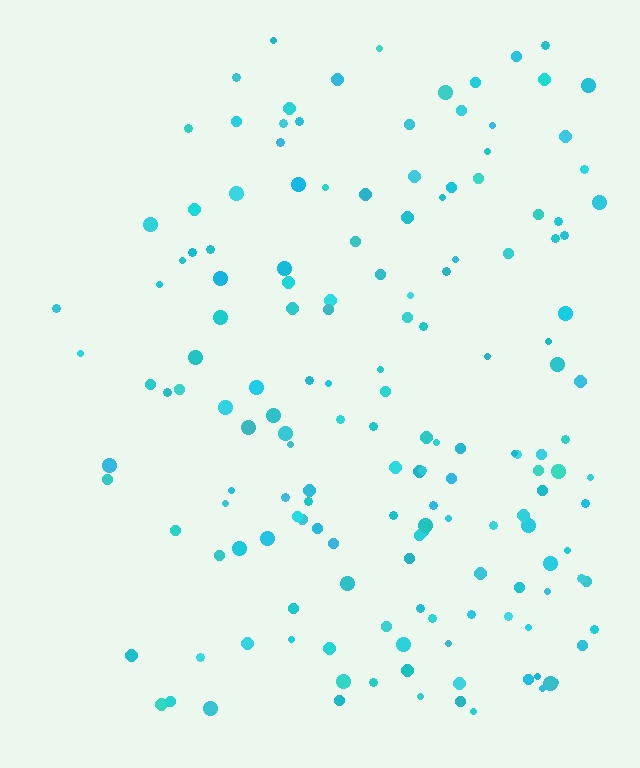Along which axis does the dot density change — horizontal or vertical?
Horizontal.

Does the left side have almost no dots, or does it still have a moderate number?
Still a moderate number, just noticeably fewer than the right.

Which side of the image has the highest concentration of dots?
The right.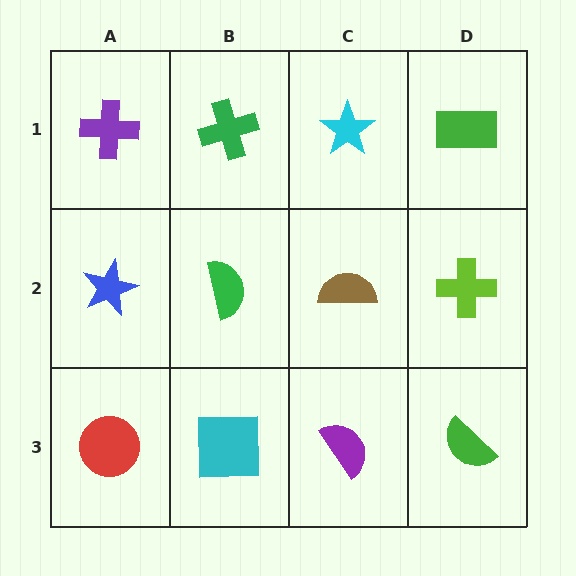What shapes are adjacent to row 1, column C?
A brown semicircle (row 2, column C), a green cross (row 1, column B), a green rectangle (row 1, column D).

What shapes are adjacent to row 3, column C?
A brown semicircle (row 2, column C), a cyan square (row 3, column B), a green semicircle (row 3, column D).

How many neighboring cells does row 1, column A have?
2.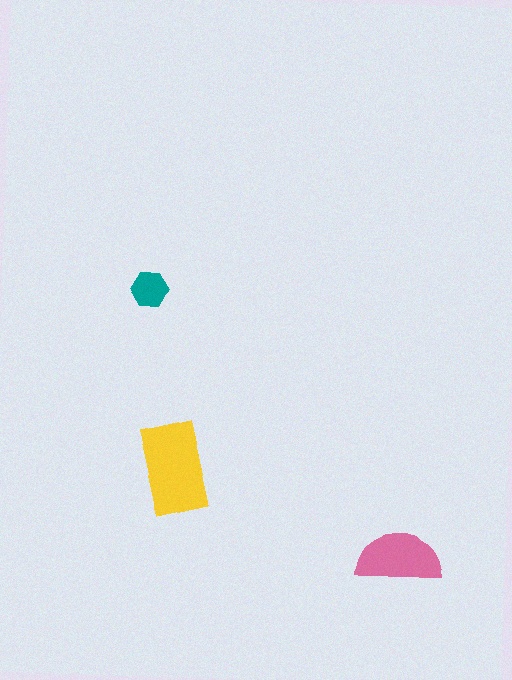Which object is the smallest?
The teal hexagon.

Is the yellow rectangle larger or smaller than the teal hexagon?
Larger.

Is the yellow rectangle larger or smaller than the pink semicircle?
Larger.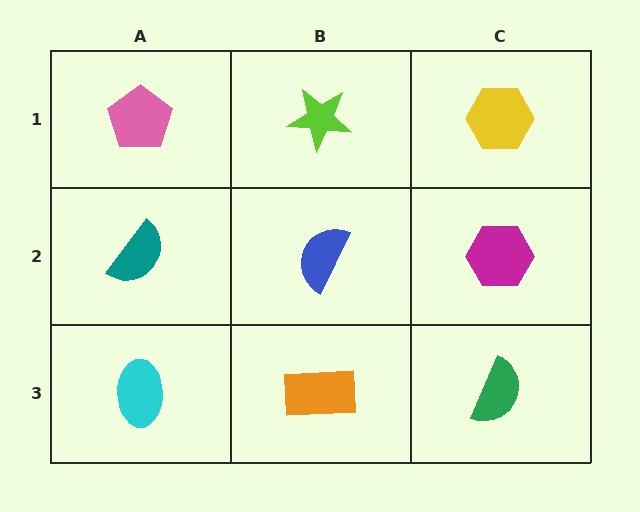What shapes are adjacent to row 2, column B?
A lime star (row 1, column B), an orange rectangle (row 3, column B), a teal semicircle (row 2, column A), a magenta hexagon (row 2, column C).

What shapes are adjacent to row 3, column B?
A blue semicircle (row 2, column B), a cyan ellipse (row 3, column A), a green semicircle (row 3, column C).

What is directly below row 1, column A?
A teal semicircle.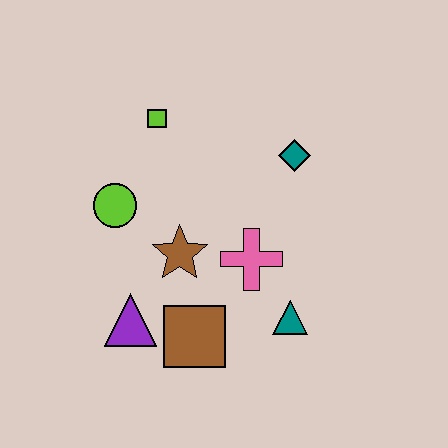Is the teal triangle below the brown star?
Yes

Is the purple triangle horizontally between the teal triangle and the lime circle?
Yes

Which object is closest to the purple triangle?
The brown square is closest to the purple triangle.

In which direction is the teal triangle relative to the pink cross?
The teal triangle is below the pink cross.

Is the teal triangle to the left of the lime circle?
No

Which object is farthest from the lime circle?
The teal triangle is farthest from the lime circle.